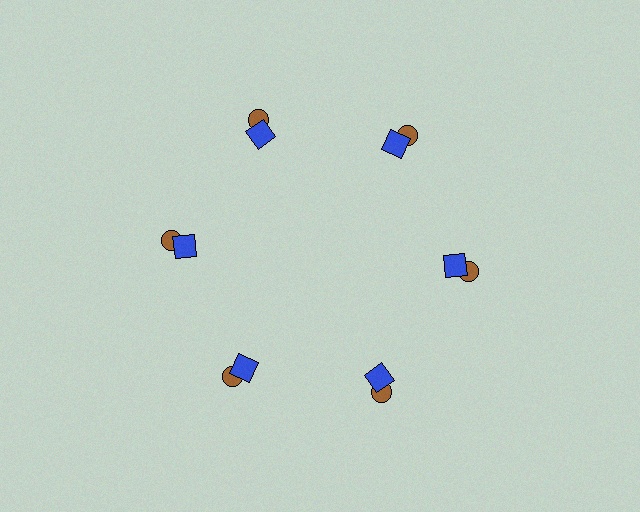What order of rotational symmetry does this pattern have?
This pattern has 6-fold rotational symmetry.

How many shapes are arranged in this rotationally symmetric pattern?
There are 12 shapes, arranged in 6 groups of 2.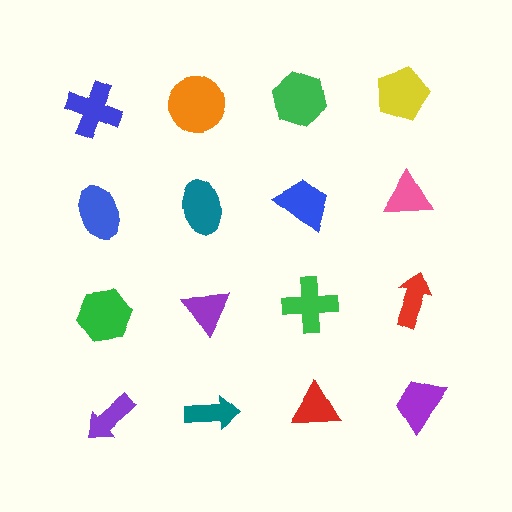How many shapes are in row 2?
4 shapes.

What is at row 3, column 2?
A purple triangle.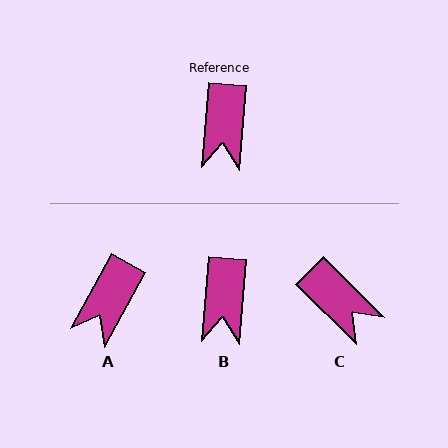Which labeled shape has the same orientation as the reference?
B.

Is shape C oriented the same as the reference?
No, it is off by about 50 degrees.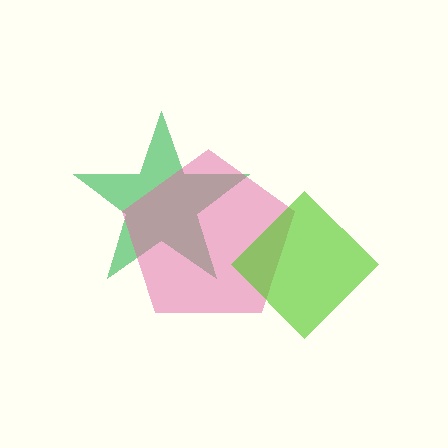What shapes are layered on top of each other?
The layered shapes are: a green star, a pink pentagon, a lime diamond.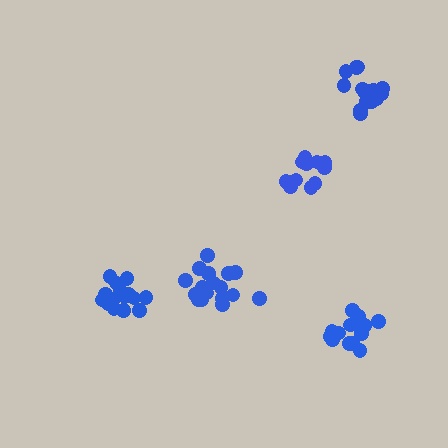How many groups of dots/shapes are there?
There are 5 groups.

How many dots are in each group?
Group 1: 18 dots, Group 2: 17 dots, Group 3: 16 dots, Group 4: 12 dots, Group 5: 13 dots (76 total).